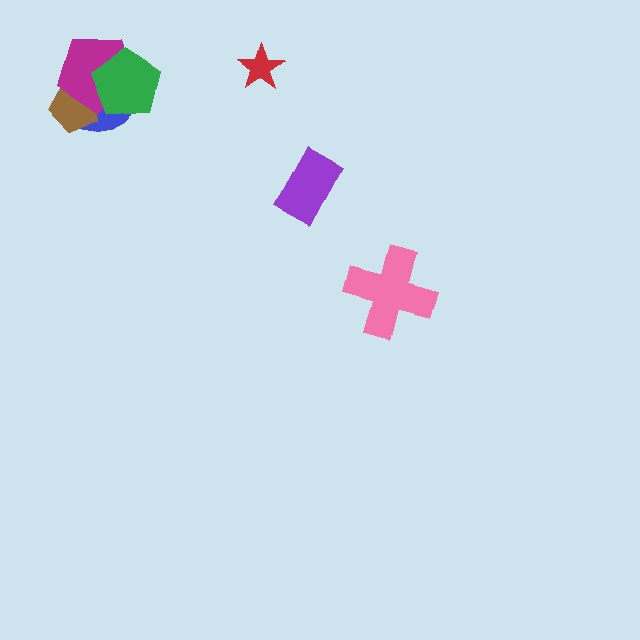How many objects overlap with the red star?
0 objects overlap with the red star.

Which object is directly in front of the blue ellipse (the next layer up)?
The brown pentagon is directly in front of the blue ellipse.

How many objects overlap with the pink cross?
0 objects overlap with the pink cross.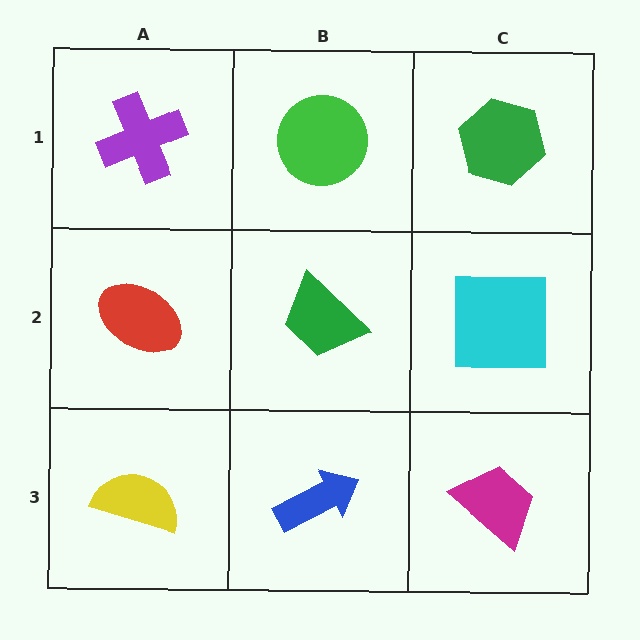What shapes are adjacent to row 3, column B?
A green trapezoid (row 2, column B), a yellow semicircle (row 3, column A), a magenta trapezoid (row 3, column C).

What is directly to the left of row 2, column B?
A red ellipse.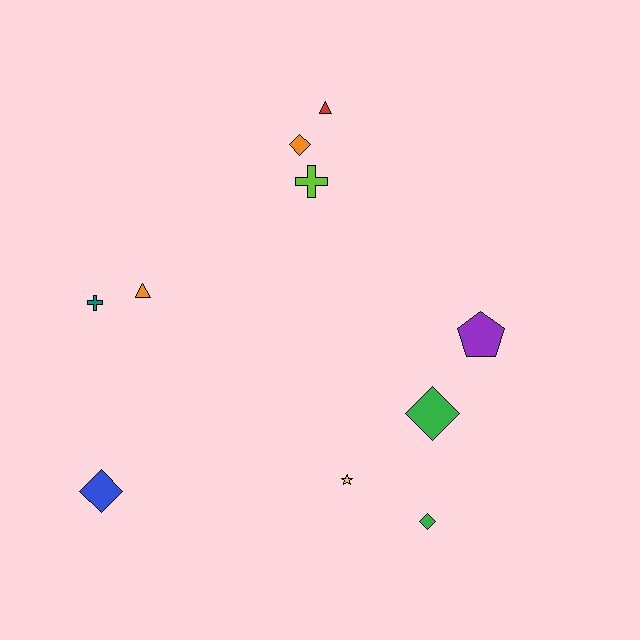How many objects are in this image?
There are 10 objects.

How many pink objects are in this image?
There are no pink objects.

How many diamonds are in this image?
There are 4 diamonds.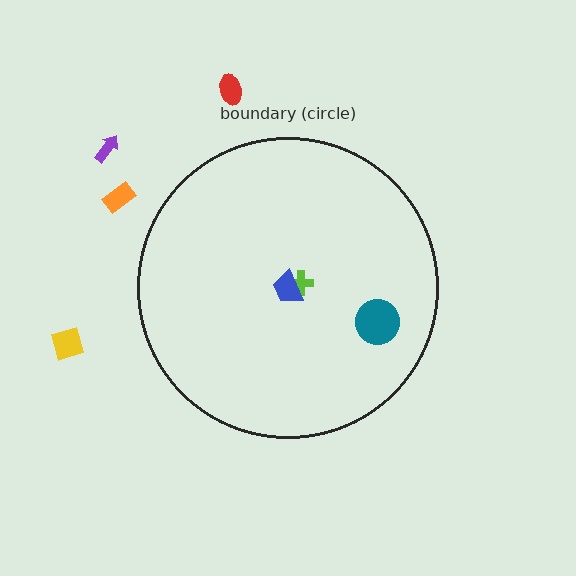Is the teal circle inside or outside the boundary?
Inside.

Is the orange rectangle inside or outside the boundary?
Outside.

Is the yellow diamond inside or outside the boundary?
Outside.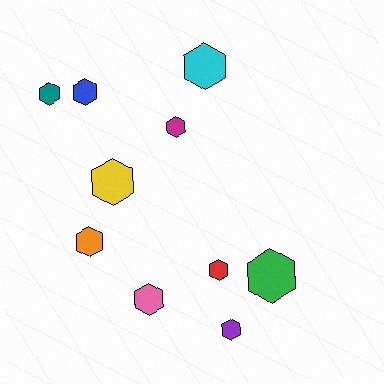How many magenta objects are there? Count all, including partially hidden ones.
There is 1 magenta object.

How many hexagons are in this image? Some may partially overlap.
There are 10 hexagons.